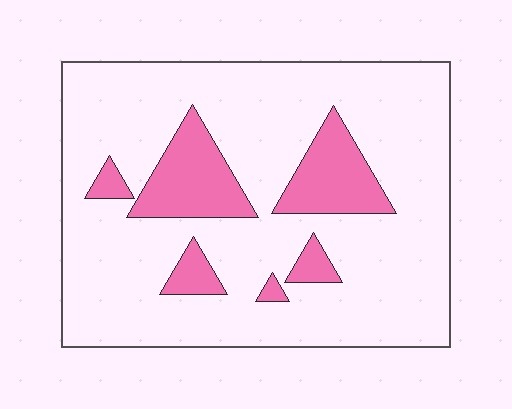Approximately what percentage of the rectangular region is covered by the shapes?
Approximately 20%.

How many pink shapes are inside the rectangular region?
6.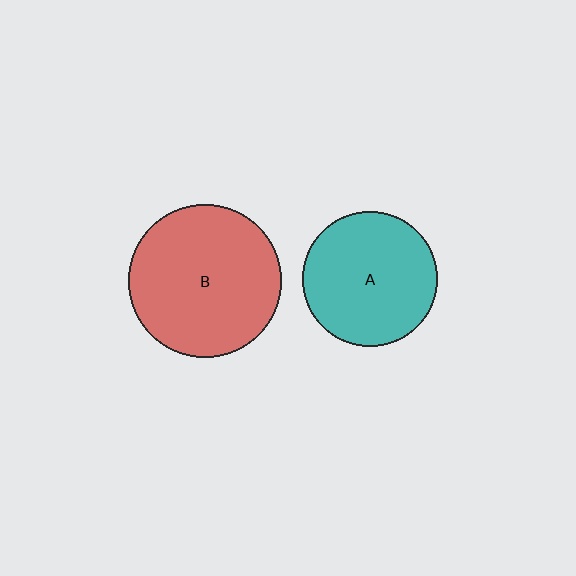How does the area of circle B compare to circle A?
Approximately 1.3 times.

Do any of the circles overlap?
No, none of the circles overlap.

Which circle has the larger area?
Circle B (red).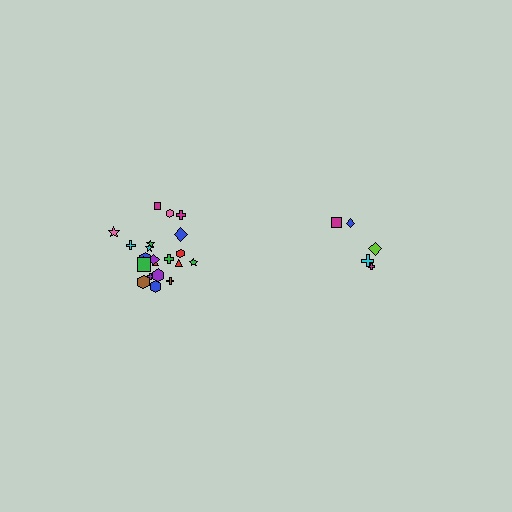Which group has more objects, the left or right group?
The left group.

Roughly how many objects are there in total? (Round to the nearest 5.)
Roughly 25 objects in total.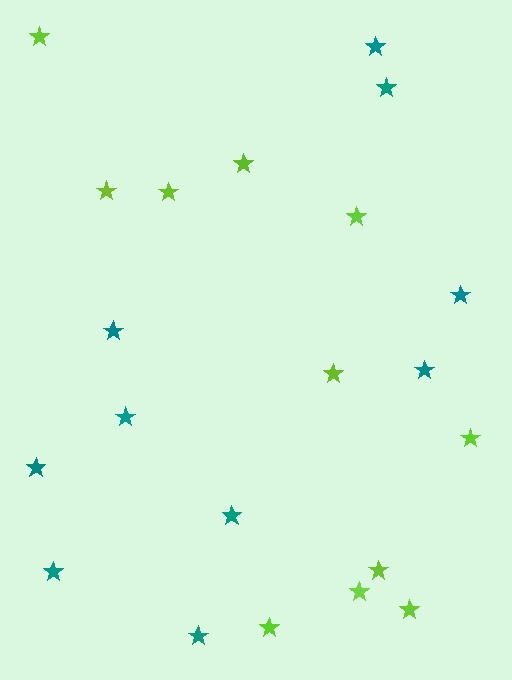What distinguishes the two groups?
There are 2 groups: one group of lime stars (11) and one group of teal stars (10).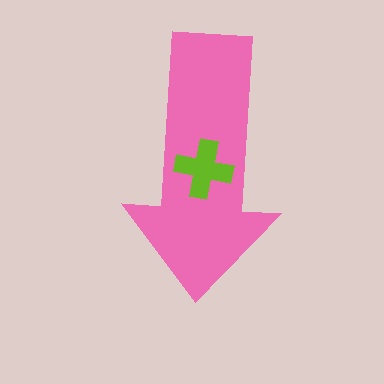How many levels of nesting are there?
2.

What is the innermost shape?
The lime cross.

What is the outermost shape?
The pink arrow.